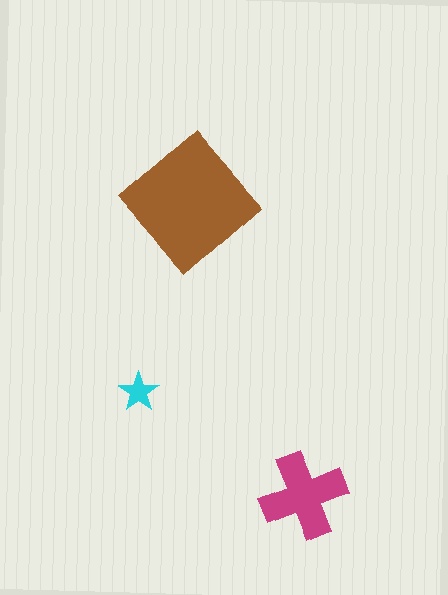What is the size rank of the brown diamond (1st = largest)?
1st.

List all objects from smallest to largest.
The cyan star, the magenta cross, the brown diamond.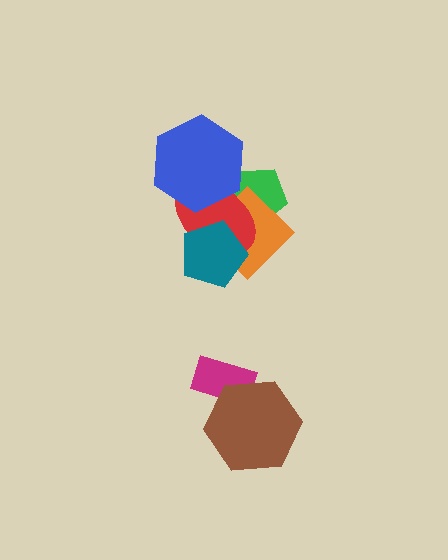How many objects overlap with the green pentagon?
3 objects overlap with the green pentagon.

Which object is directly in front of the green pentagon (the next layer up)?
The orange diamond is directly in front of the green pentagon.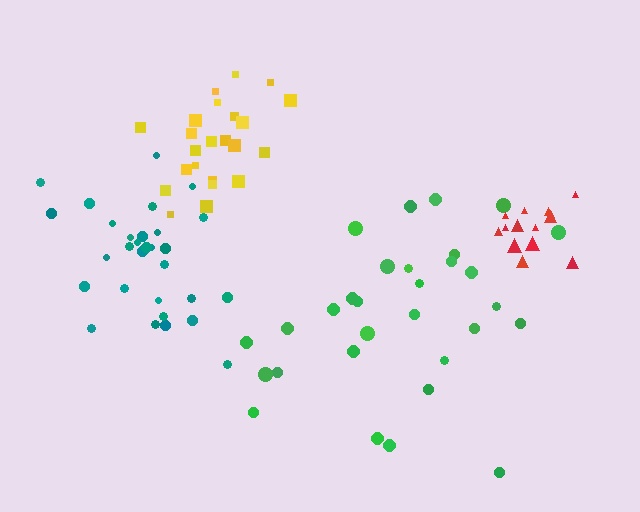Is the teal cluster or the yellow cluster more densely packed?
Yellow.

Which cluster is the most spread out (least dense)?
Green.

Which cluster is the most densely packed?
Red.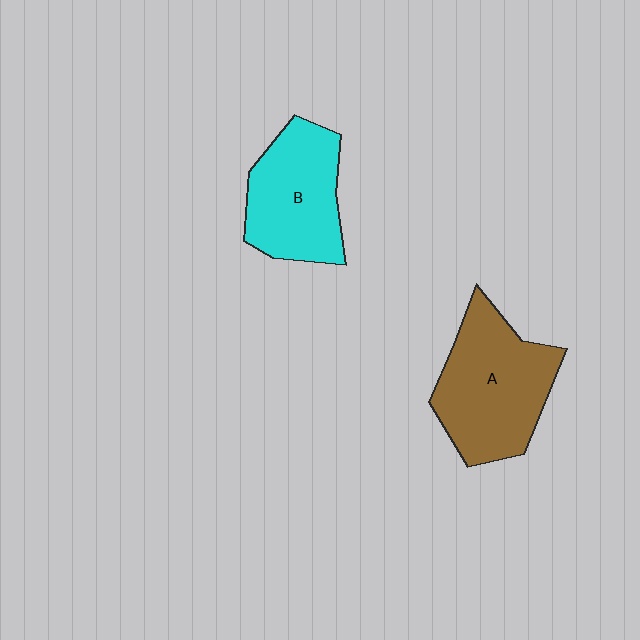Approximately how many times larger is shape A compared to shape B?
Approximately 1.2 times.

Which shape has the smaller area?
Shape B (cyan).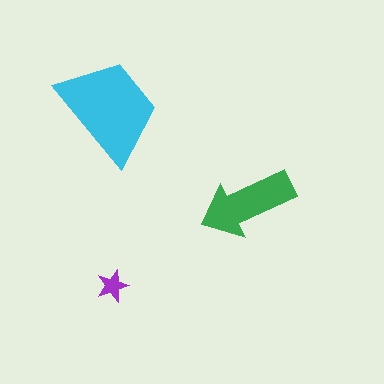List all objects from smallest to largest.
The purple star, the green arrow, the cyan trapezoid.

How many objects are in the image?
There are 3 objects in the image.